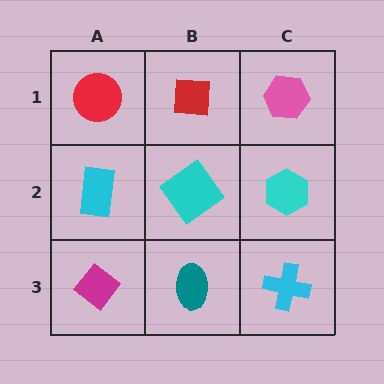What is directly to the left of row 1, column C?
A red square.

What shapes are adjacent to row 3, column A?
A cyan rectangle (row 2, column A), a teal ellipse (row 3, column B).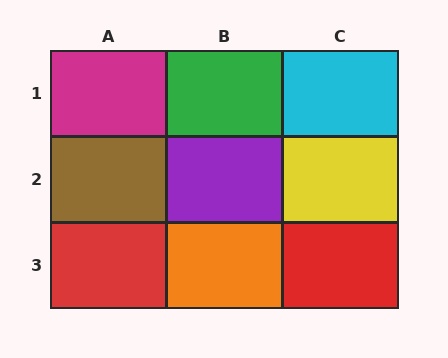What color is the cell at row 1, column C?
Cyan.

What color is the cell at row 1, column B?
Green.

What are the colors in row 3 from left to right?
Red, orange, red.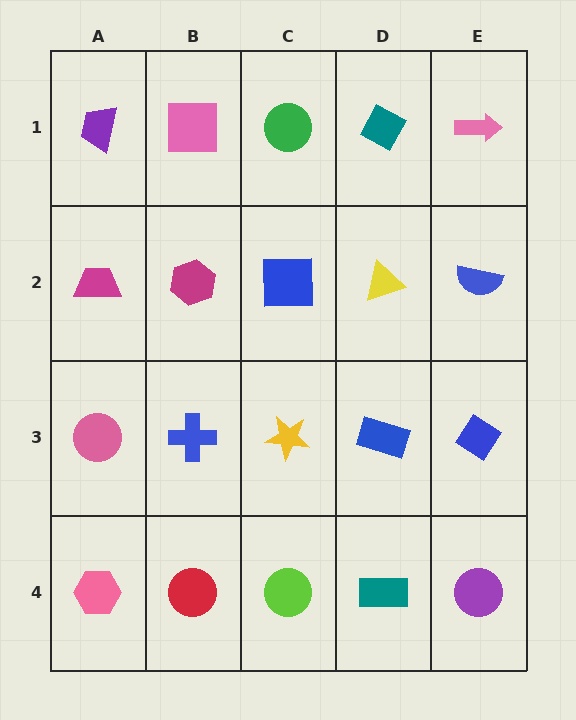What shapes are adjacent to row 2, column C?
A green circle (row 1, column C), a yellow star (row 3, column C), a magenta hexagon (row 2, column B), a yellow triangle (row 2, column D).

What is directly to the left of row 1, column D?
A green circle.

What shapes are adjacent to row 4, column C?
A yellow star (row 3, column C), a red circle (row 4, column B), a teal rectangle (row 4, column D).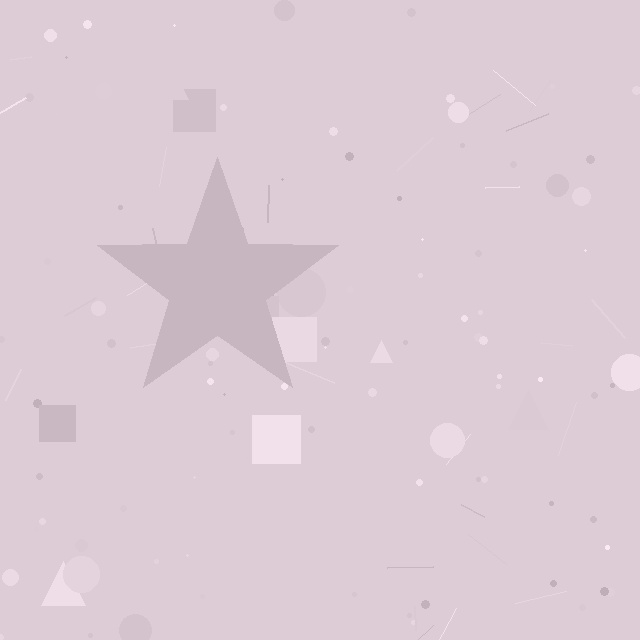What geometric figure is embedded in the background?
A star is embedded in the background.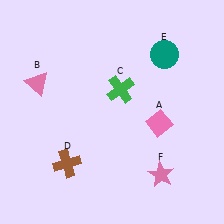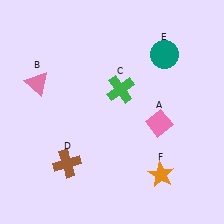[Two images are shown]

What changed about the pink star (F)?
In Image 1, F is pink. In Image 2, it changed to orange.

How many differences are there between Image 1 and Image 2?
There is 1 difference between the two images.